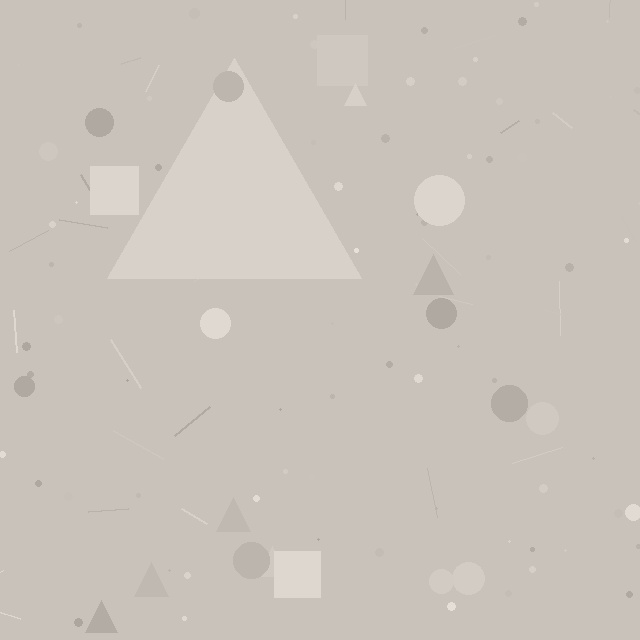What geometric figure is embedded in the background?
A triangle is embedded in the background.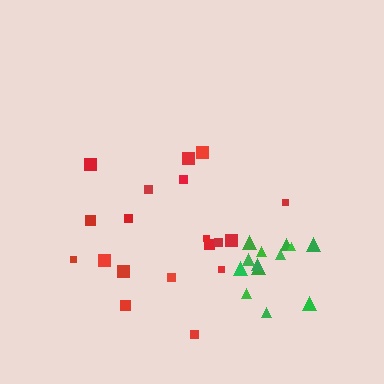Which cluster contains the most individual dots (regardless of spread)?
Red (19).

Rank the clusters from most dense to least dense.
green, red.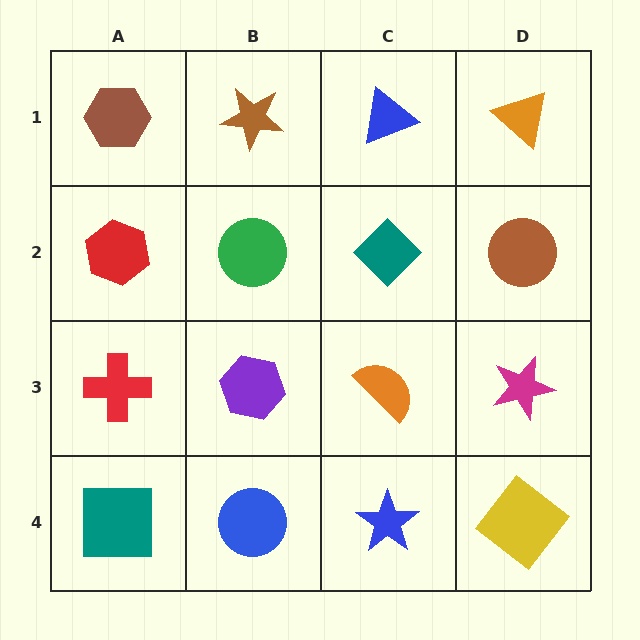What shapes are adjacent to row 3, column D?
A brown circle (row 2, column D), a yellow diamond (row 4, column D), an orange semicircle (row 3, column C).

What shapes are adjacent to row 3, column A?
A red hexagon (row 2, column A), a teal square (row 4, column A), a purple hexagon (row 3, column B).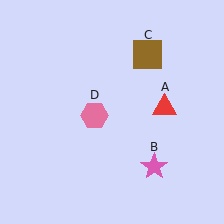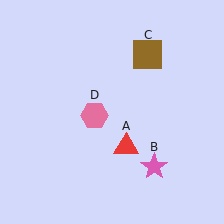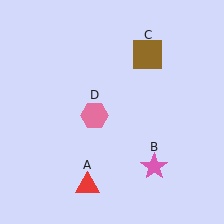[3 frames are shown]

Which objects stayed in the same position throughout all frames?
Pink star (object B) and brown square (object C) and pink hexagon (object D) remained stationary.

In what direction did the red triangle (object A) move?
The red triangle (object A) moved down and to the left.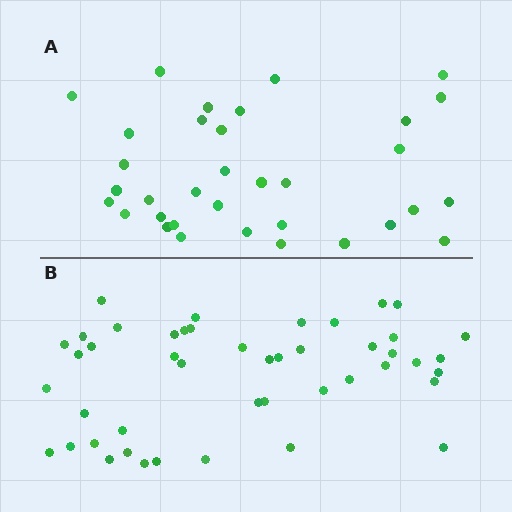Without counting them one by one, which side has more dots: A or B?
Region B (the bottom region) has more dots.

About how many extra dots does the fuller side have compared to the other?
Region B has roughly 12 or so more dots than region A.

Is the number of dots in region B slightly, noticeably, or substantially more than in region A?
Region B has noticeably more, but not dramatically so. The ratio is roughly 1.4 to 1.